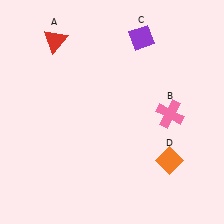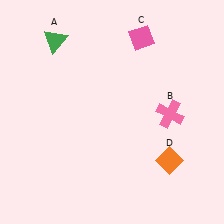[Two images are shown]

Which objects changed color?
A changed from red to green. C changed from purple to pink.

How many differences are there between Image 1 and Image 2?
There are 2 differences between the two images.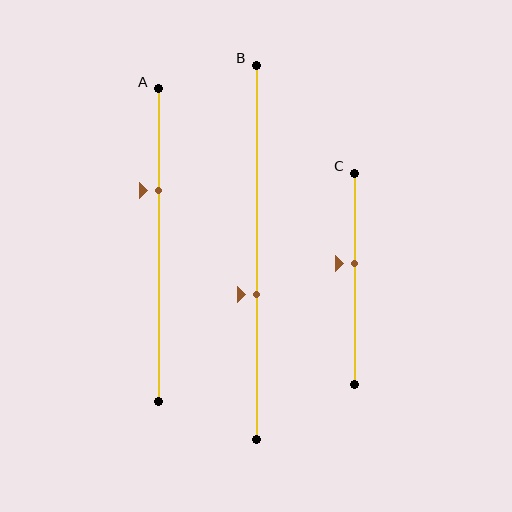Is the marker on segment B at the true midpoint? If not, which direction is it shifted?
No, the marker on segment B is shifted downward by about 11% of the segment length.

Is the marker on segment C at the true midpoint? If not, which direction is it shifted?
No, the marker on segment C is shifted upward by about 7% of the segment length.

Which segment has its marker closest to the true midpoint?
Segment C has its marker closest to the true midpoint.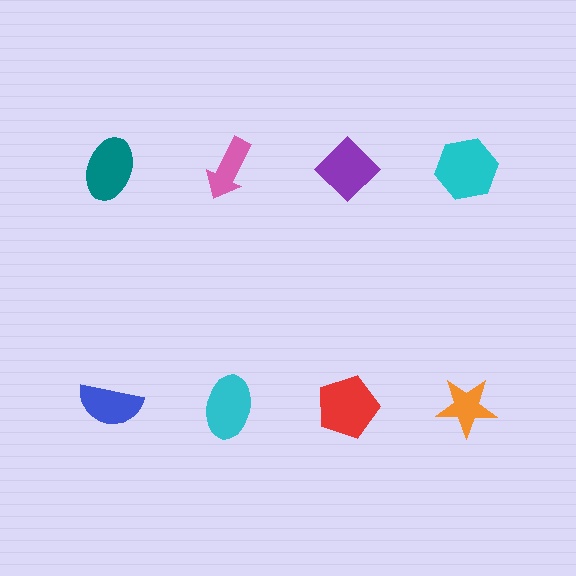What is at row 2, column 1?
A blue semicircle.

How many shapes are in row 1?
4 shapes.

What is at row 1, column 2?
A pink arrow.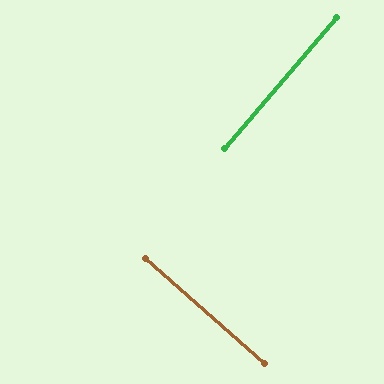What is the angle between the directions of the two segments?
Approximately 89 degrees.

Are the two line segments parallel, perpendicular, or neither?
Perpendicular — they meet at approximately 89°.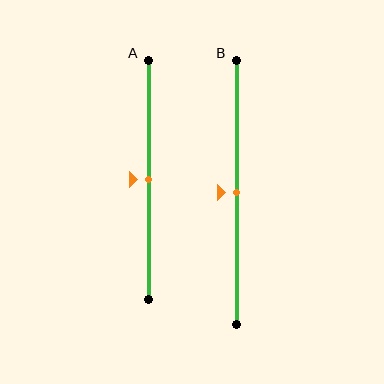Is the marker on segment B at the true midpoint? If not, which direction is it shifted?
Yes, the marker on segment B is at the true midpoint.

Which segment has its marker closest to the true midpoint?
Segment A has its marker closest to the true midpoint.